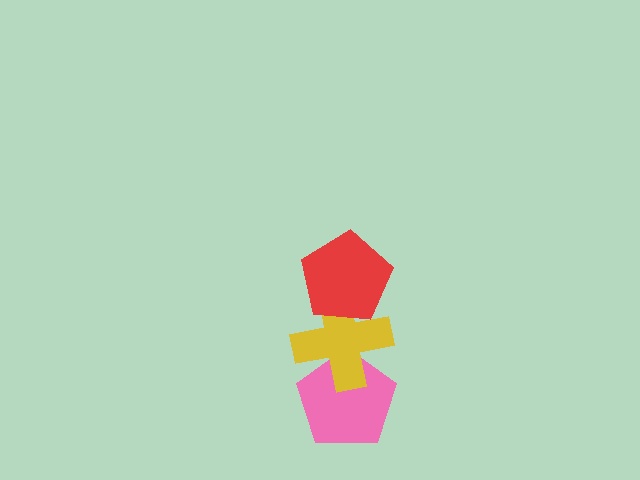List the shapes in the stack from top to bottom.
From top to bottom: the red pentagon, the yellow cross, the pink pentagon.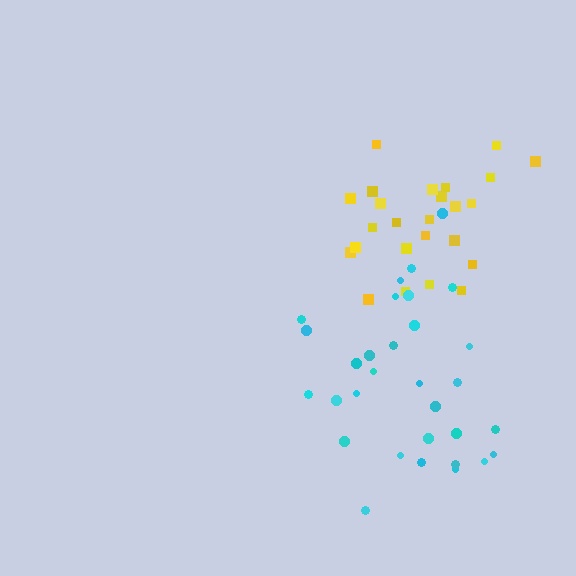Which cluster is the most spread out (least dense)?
Cyan.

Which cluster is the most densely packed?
Yellow.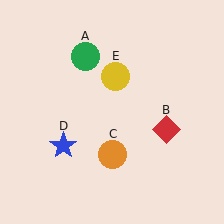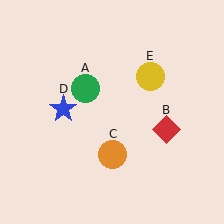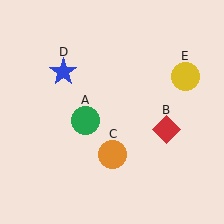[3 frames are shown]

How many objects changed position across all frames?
3 objects changed position: green circle (object A), blue star (object D), yellow circle (object E).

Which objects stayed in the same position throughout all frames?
Red diamond (object B) and orange circle (object C) remained stationary.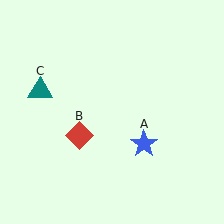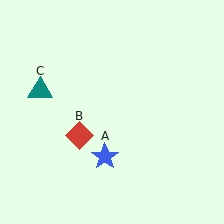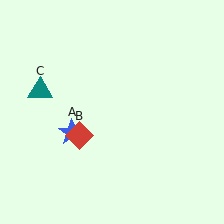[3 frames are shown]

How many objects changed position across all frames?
1 object changed position: blue star (object A).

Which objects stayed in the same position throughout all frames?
Red diamond (object B) and teal triangle (object C) remained stationary.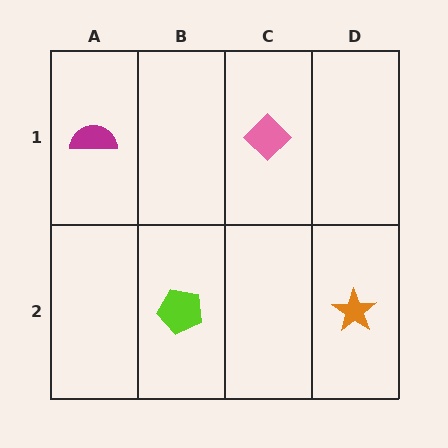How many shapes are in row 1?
2 shapes.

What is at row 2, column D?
An orange star.